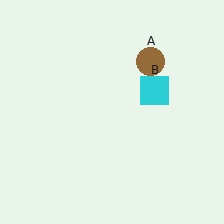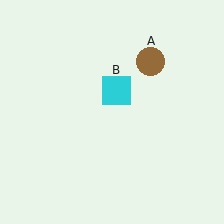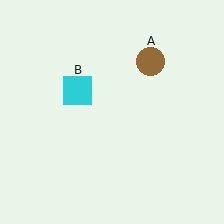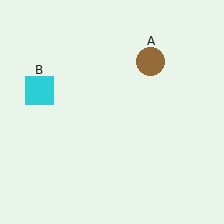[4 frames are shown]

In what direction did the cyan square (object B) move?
The cyan square (object B) moved left.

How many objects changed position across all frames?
1 object changed position: cyan square (object B).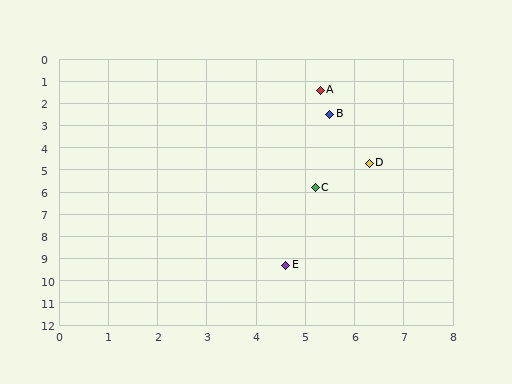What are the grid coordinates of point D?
Point D is at approximately (6.3, 4.7).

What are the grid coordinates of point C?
Point C is at approximately (5.2, 5.8).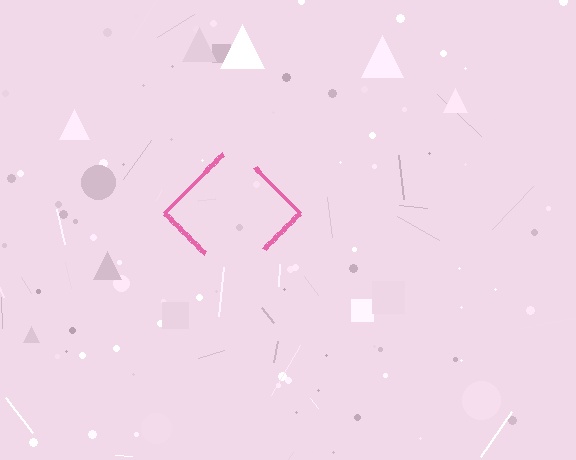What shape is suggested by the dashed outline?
The dashed outline suggests a diamond.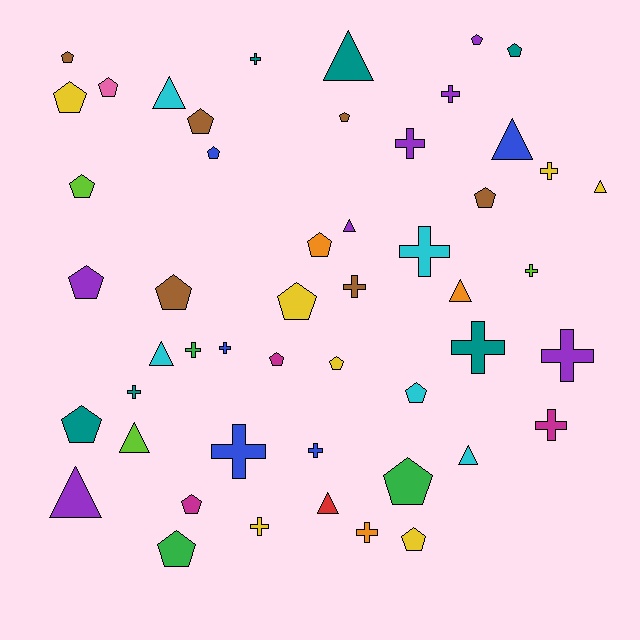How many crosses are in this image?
There are 17 crosses.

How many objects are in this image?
There are 50 objects.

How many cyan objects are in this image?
There are 5 cyan objects.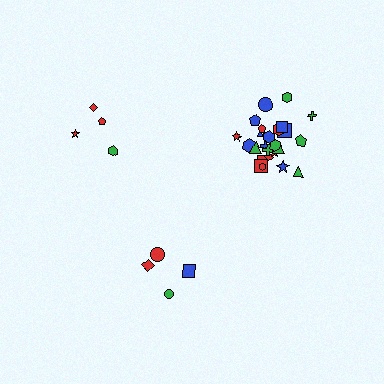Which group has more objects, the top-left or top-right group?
The top-right group.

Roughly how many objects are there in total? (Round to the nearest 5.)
Roughly 35 objects in total.